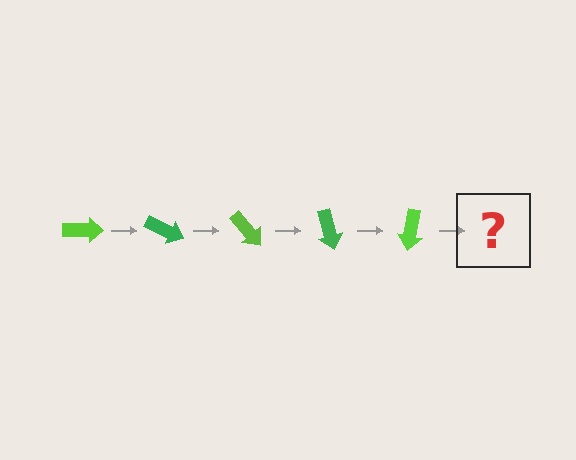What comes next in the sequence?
The next element should be a green arrow, rotated 125 degrees from the start.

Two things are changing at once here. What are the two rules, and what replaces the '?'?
The two rules are that it rotates 25 degrees each step and the color cycles through lime and green. The '?' should be a green arrow, rotated 125 degrees from the start.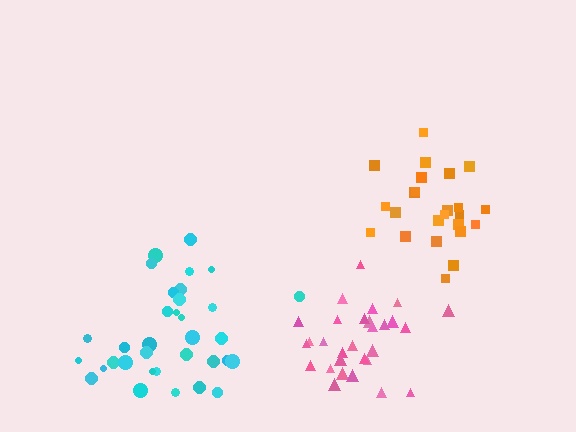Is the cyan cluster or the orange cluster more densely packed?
Orange.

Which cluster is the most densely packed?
Pink.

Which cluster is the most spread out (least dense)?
Cyan.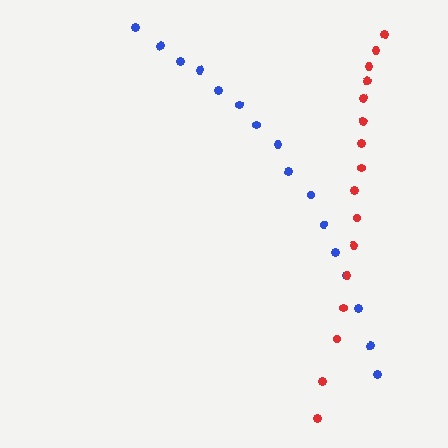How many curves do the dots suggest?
There are 2 distinct paths.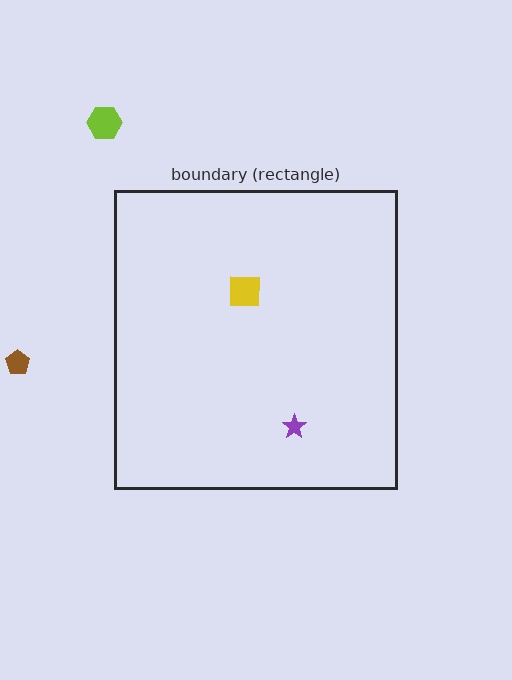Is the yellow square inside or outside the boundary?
Inside.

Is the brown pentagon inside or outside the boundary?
Outside.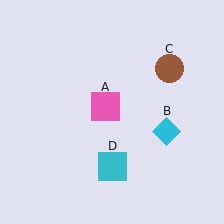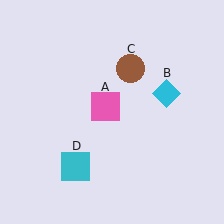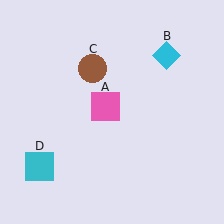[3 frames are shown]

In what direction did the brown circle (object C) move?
The brown circle (object C) moved left.